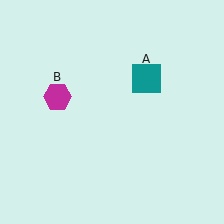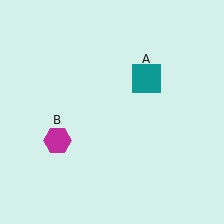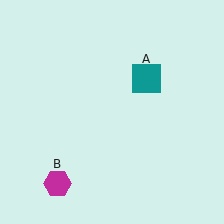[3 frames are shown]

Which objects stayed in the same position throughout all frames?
Teal square (object A) remained stationary.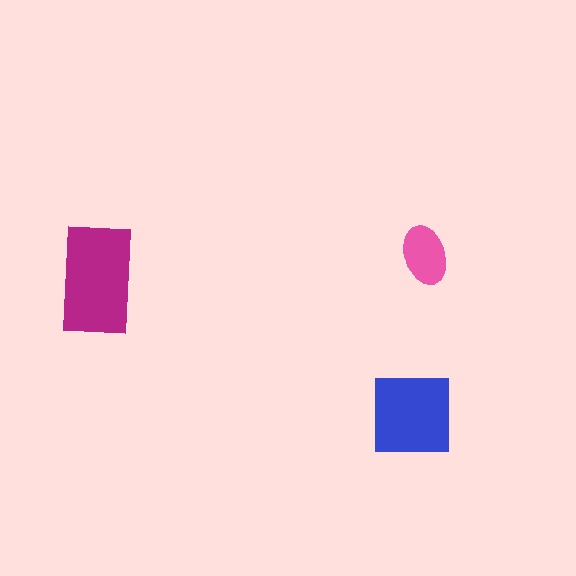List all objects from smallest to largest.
The pink ellipse, the blue square, the magenta rectangle.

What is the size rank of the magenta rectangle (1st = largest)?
1st.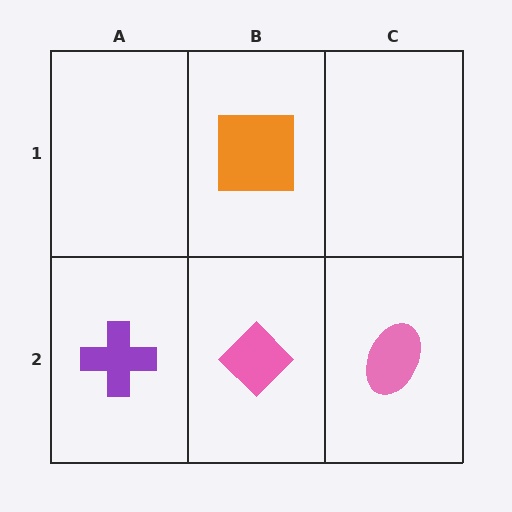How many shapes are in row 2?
3 shapes.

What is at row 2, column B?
A pink diamond.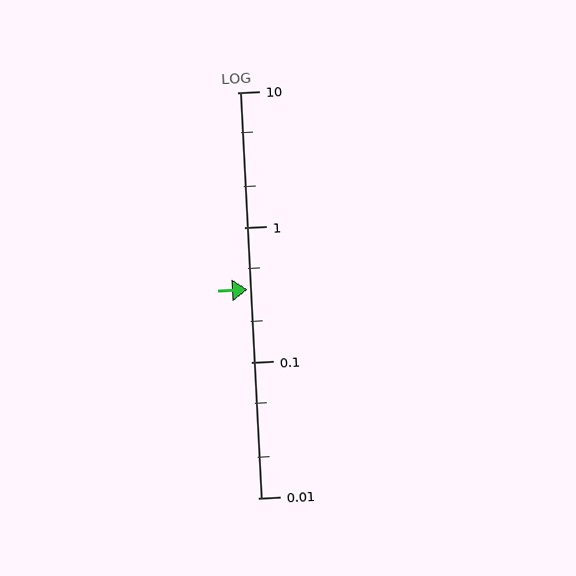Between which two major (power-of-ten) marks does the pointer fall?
The pointer is between 0.1 and 1.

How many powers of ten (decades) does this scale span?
The scale spans 3 decades, from 0.01 to 10.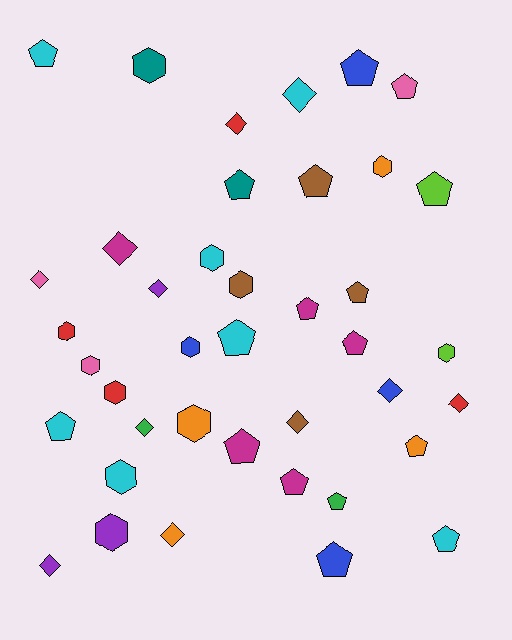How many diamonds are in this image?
There are 11 diamonds.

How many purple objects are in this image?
There are 3 purple objects.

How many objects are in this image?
There are 40 objects.